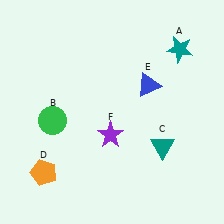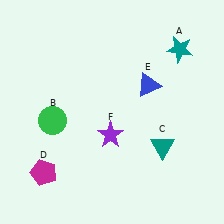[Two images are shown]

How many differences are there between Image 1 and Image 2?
There is 1 difference between the two images.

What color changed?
The pentagon (D) changed from orange in Image 1 to magenta in Image 2.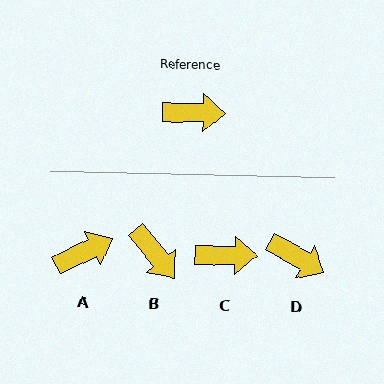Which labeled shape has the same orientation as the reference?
C.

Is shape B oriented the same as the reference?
No, it is off by about 51 degrees.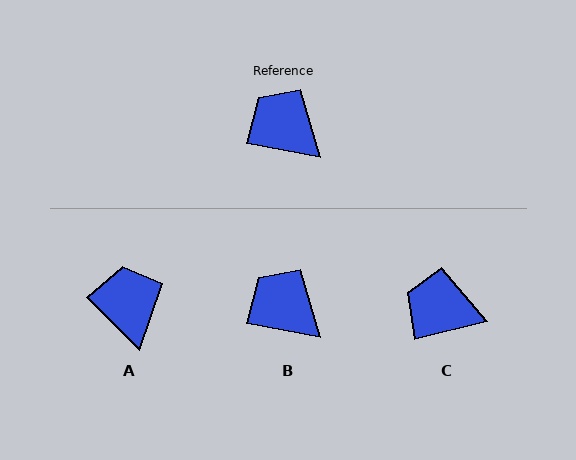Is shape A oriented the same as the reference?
No, it is off by about 34 degrees.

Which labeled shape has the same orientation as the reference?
B.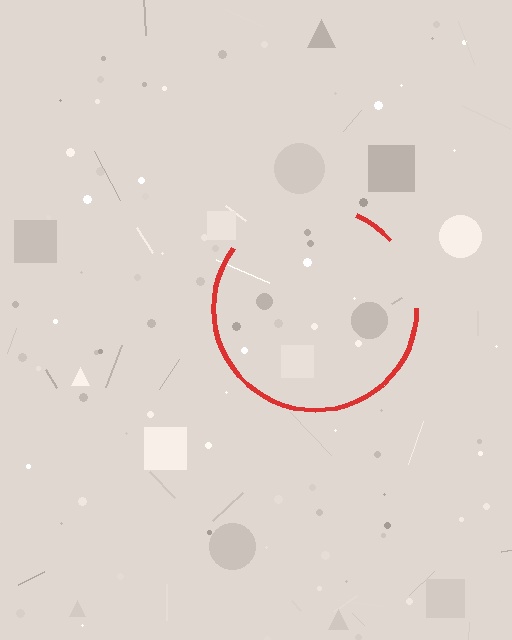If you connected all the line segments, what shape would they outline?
They would outline a circle.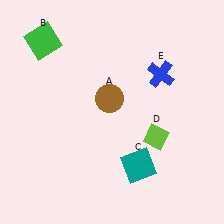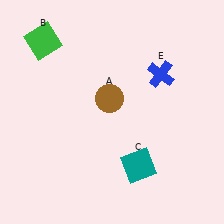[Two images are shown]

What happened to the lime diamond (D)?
The lime diamond (D) was removed in Image 2. It was in the bottom-right area of Image 1.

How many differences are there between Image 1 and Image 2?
There is 1 difference between the two images.